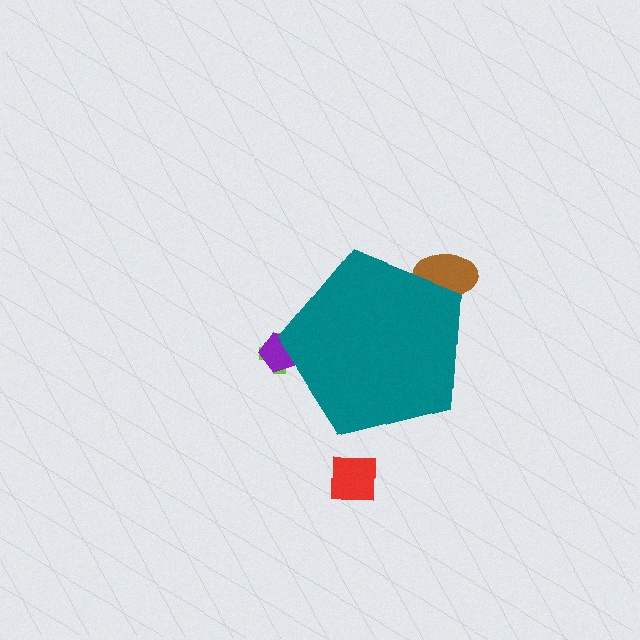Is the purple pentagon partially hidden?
Yes, the purple pentagon is partially hidden behind the teal pentagon.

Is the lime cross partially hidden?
Yes, the lime cross is partially hidden behind the teal pentagon.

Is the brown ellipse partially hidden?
Yes, the brown ellipse is partially hidden behind the teal pentagon.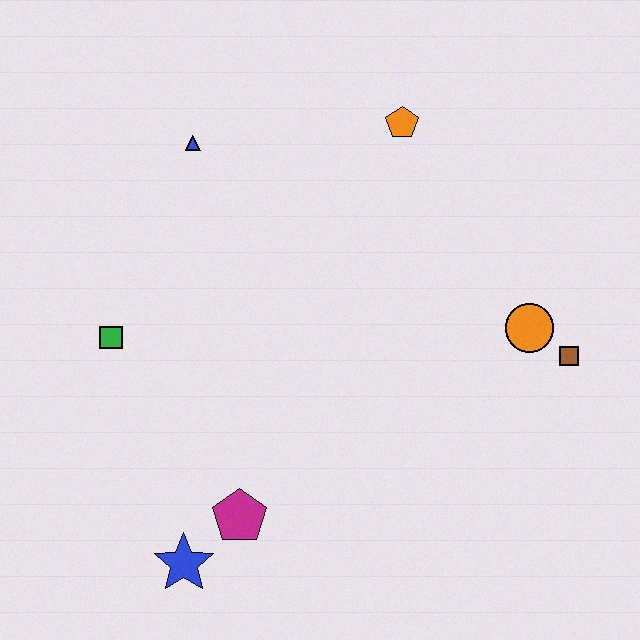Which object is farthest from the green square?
The brown square is farthest from the green square.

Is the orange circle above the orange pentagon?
No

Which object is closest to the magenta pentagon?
The blue star is closest to the magenta pentagon.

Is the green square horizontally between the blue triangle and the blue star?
No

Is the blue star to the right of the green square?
Yes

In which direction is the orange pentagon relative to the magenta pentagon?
The orange pentagon is above the magenta pentagon.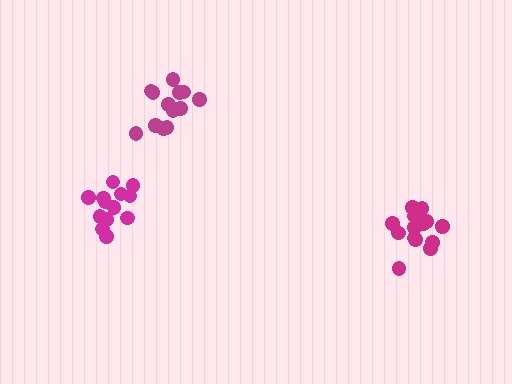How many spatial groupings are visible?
There are 3 spatial groupings.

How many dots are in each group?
Group 1: 13 dots, Group 2: 14 dots, Group 3: 13 dots (40 total).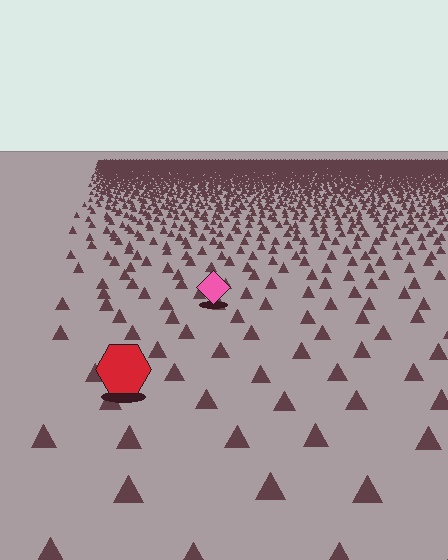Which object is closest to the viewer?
The red hexagon is closest. The texture marks near it are larger and more spread out.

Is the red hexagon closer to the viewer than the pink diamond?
Yes. The red hexagon is closer — you can tell from the texture gradient: the ground texture is coarser near it.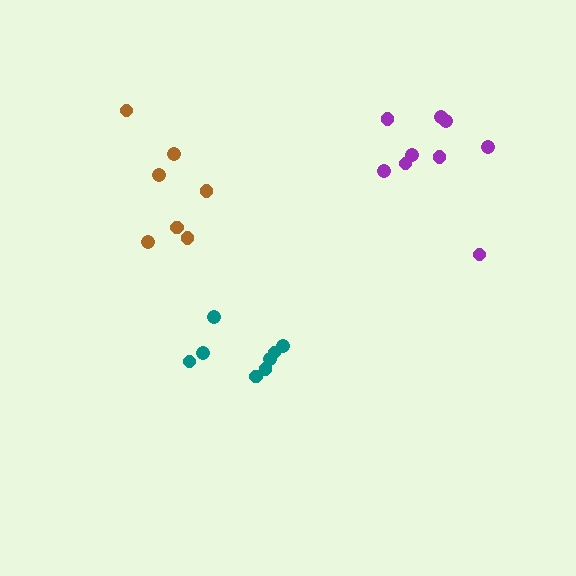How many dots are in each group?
Group 1: 7 dots, Group 2: 9 dots, Group 3: 8 dots (24 total).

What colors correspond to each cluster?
The clusters are colored: brown, purple, teal.